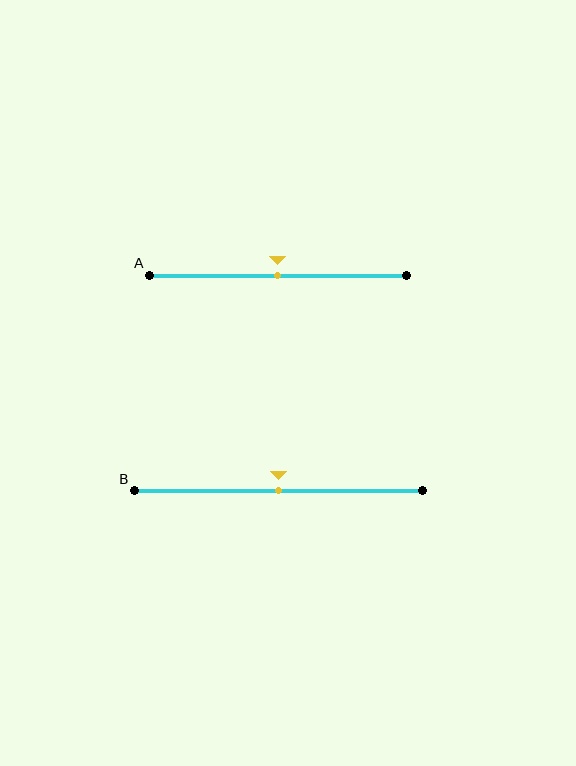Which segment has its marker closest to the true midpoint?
Segment A has its marker closest to the true midpoint.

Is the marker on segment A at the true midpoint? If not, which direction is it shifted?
Yes, the marker on segment A is at the true midpoint.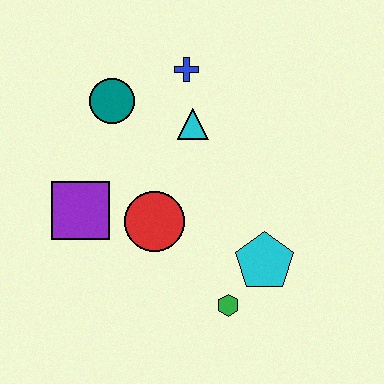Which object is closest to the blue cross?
The cyan triangle is closest to the blue cross.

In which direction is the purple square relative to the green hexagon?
The purple square is to the left of the green hexagon.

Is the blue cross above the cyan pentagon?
Yes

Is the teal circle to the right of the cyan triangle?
No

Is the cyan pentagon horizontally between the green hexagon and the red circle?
No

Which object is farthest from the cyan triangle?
The green hexagon is farthest from the cyan triangle.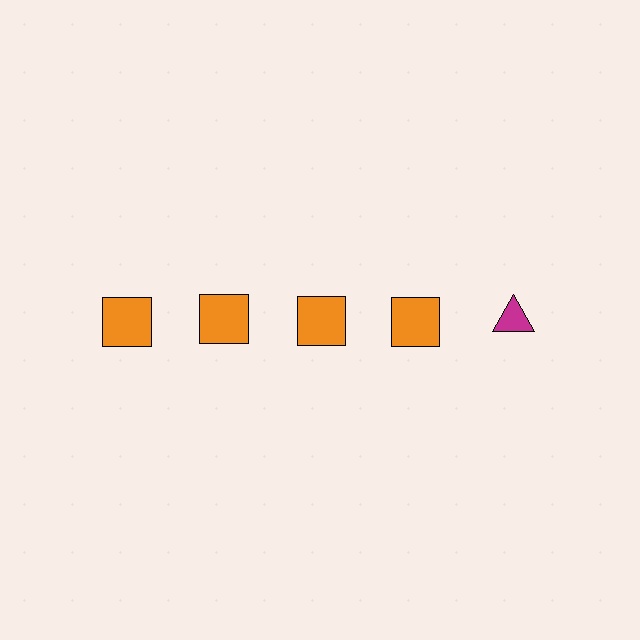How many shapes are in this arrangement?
There are 5 shapes arranged in a grid pattern.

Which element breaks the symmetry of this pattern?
The magenta triangle in the top row, rightmost column breaks the symmetry. All other shapes are orange squares.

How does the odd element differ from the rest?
It differs in both color (magenta instead of orange) and shape (triangle instead of square).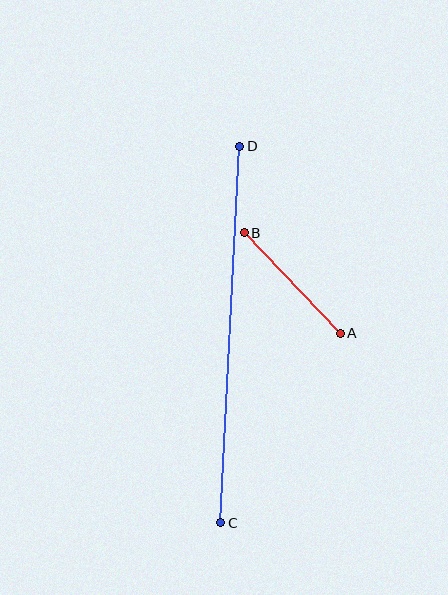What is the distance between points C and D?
The distance is approximately 377 pixels.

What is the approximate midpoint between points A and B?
The midpoint is at approximately (292, 283) pixels.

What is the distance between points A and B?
The distance is approximately 139 pixels.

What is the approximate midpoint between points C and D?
The midpoint is at approximately (230, 334) pixels.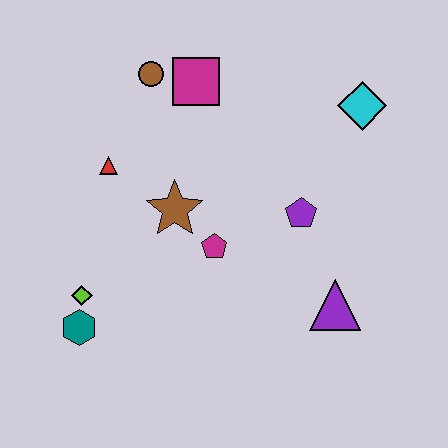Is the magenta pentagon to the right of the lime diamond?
Yes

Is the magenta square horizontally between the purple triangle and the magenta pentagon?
No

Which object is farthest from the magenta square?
The teal hexagon is farthest from the magenta square.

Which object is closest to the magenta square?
The brown circle is closest to the magenta square.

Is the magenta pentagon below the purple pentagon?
Yes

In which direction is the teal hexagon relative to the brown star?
The teal hexagon is below the brown star.